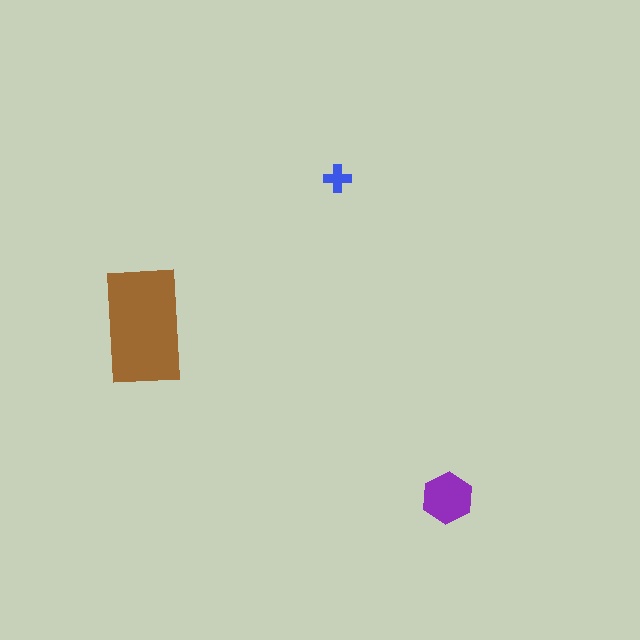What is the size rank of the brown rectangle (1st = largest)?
1st.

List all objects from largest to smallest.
The brown rectangle, the purple hexagon, the blue cross.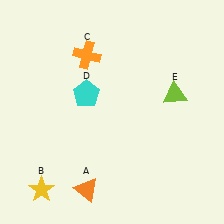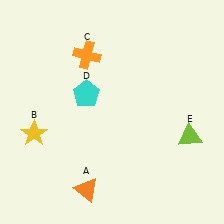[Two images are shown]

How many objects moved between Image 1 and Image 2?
2 objects moved between the two images.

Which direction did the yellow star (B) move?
The yellow star (B) moved up.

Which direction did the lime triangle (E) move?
The lime triangle (E) moved down.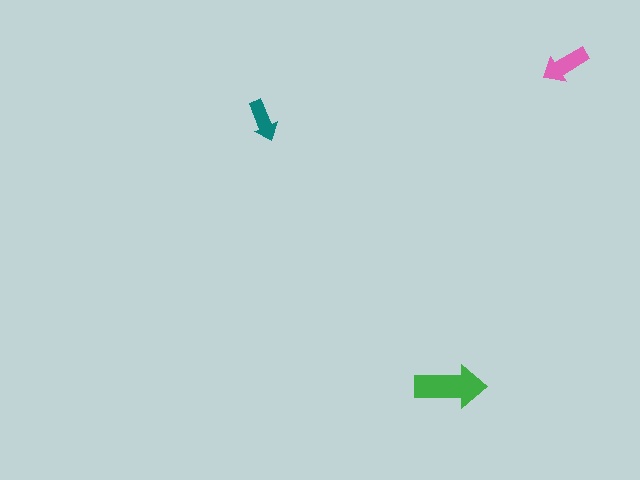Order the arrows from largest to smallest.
the green one, the pink one, the teal one.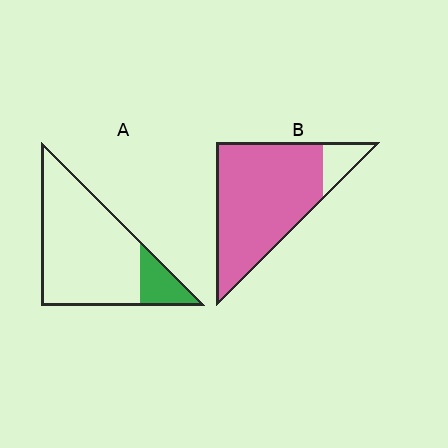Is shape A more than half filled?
No.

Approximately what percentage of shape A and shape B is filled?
A is approximately 15% and B is approximately 90%.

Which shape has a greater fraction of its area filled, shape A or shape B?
Shape B.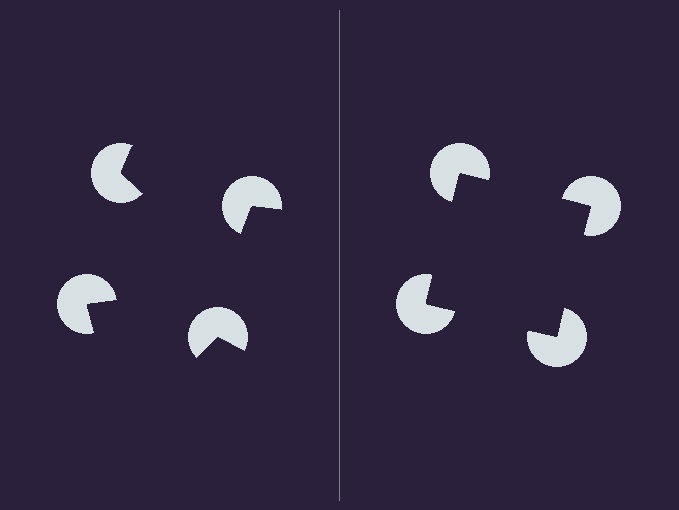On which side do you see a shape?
An illusory square appears on the right side. On the left side the wedge cuts are rotated, so no coherent shape forms.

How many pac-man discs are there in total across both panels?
8 — 4 on each side.